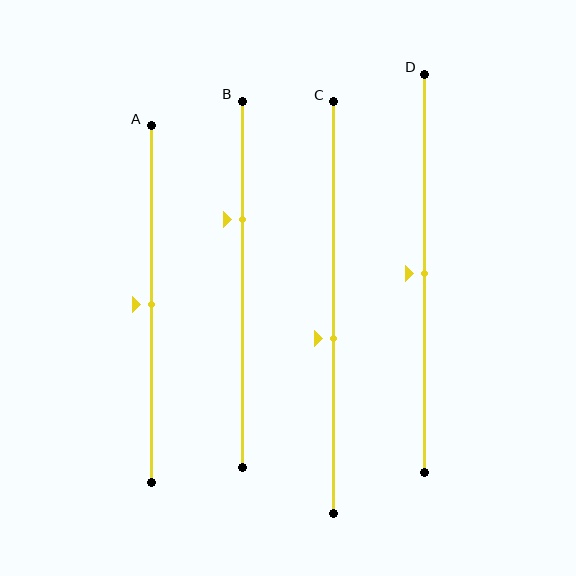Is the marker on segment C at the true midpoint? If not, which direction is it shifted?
No, the marker on segment C is shifted downward by about 7% of the segment length.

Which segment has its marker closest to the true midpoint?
Segment A has its marker closest to the true midpoint.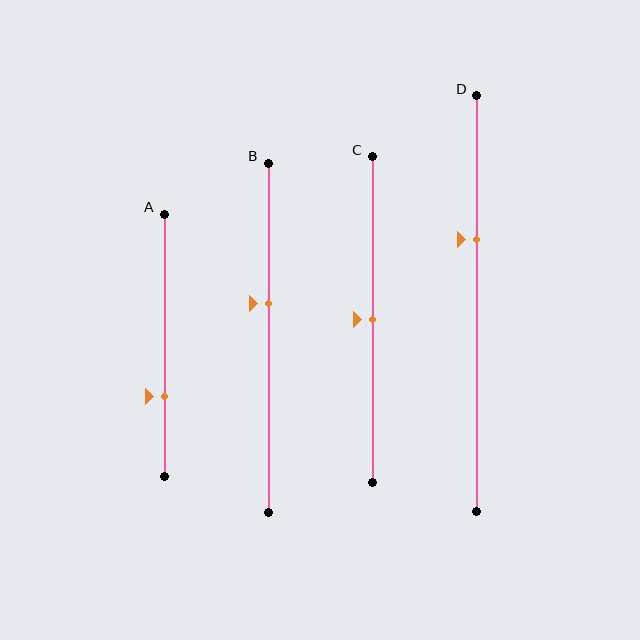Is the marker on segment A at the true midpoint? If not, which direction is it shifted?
No, the marker on segment A is shifted downward by about 20% of the segment length.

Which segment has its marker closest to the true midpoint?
Segment C has its marker closest to the true midpoint.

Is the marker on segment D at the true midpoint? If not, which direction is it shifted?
No, the marker on segment D is shifted upward by about 15% of the segment length.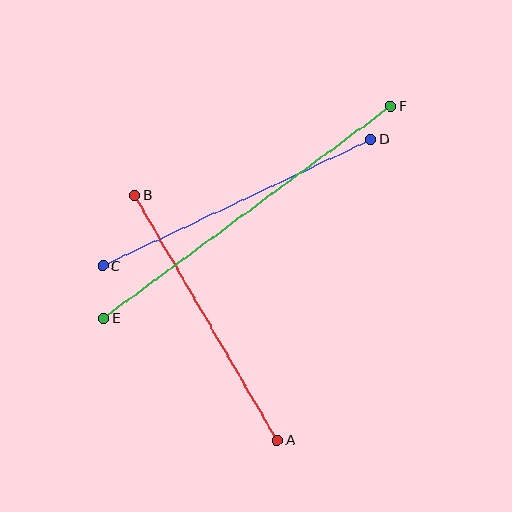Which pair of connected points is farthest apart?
Points E and F are farthest apart.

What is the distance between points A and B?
The distance is approximately 283 pixels.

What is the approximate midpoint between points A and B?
The midpoint is at approximately (206, 318) pixels.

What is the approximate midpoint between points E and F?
The midpoint is at approximately (247, 212) pixels.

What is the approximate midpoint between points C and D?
The midpoint is at approximately (237, 202) pixels.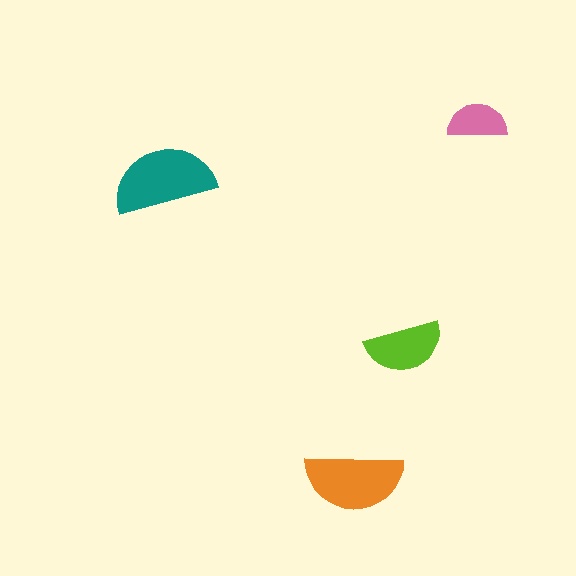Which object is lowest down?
The orange semicircle is bottommost.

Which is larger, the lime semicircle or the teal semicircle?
The teal one.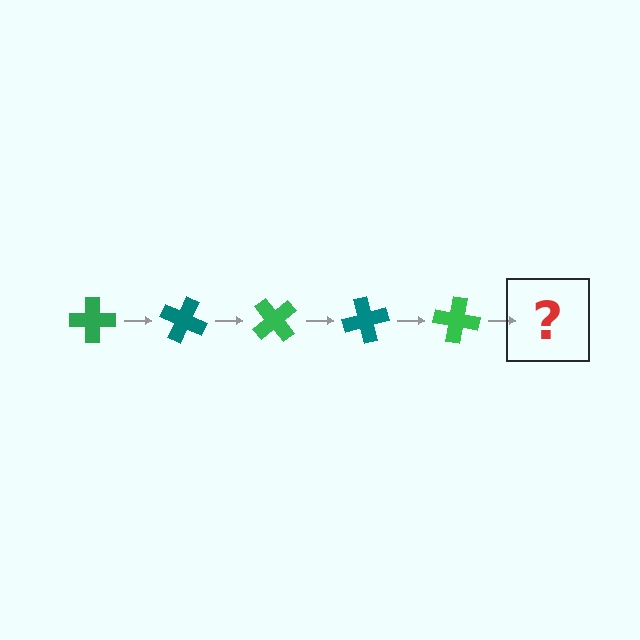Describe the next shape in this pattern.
It should be a teal cross, rotated 125 degrees from the start.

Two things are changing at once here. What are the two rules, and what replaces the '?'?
The two rules are that it rotates 25 degrees each step and the color cycles through green and teal. The '?' should be a teal cross, rotated 125 degrees from the start.